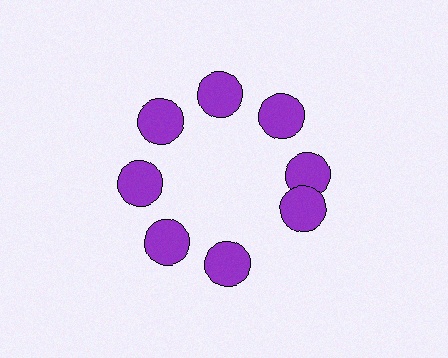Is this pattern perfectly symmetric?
No. The 8 purple circles are arranged in a ring, but one element near the 4 o'clock position is rotated out of alignment along the ring, breaking the 8-fold rotational symmetry.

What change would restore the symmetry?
The symmetry would be restored by rotating it back into even spacing with its neighbors so that all 8 circles sit at equal angles and equal distance from the center.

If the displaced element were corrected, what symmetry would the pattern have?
It would have 8-fold rotational symmetry — the pattern would map onto itself every 45 degrees.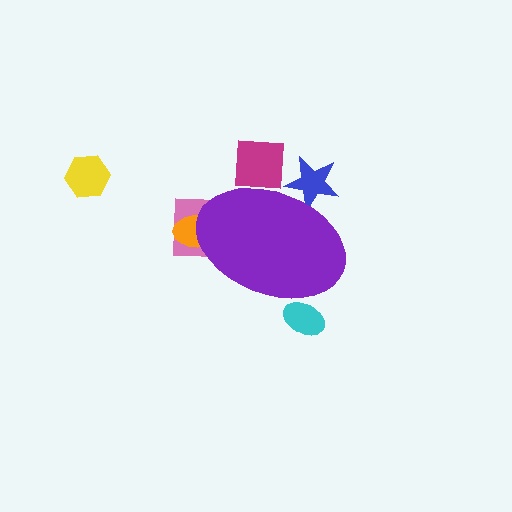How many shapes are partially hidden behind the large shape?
5 shapes are partially hidden.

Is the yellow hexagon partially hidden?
No, the yellow hexagon is fully visible.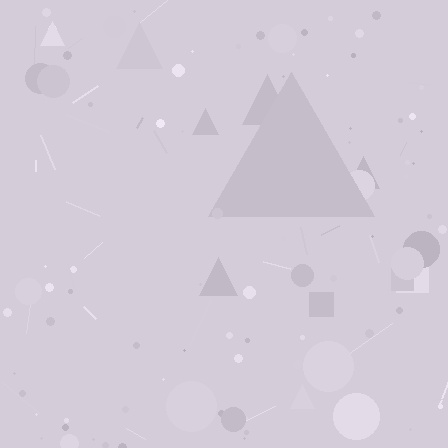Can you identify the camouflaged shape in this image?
The camouflaged shape is a triangle.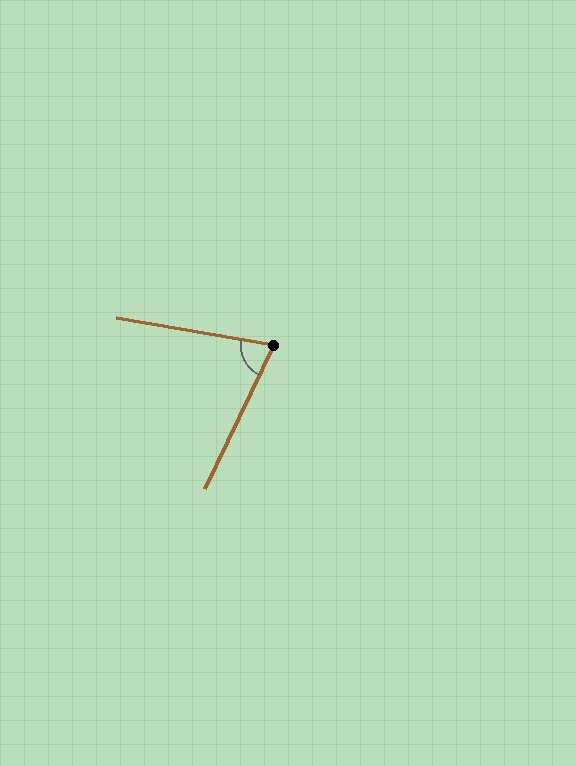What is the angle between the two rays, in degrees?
Approximately 74 degrees.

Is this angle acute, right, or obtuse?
It is acute.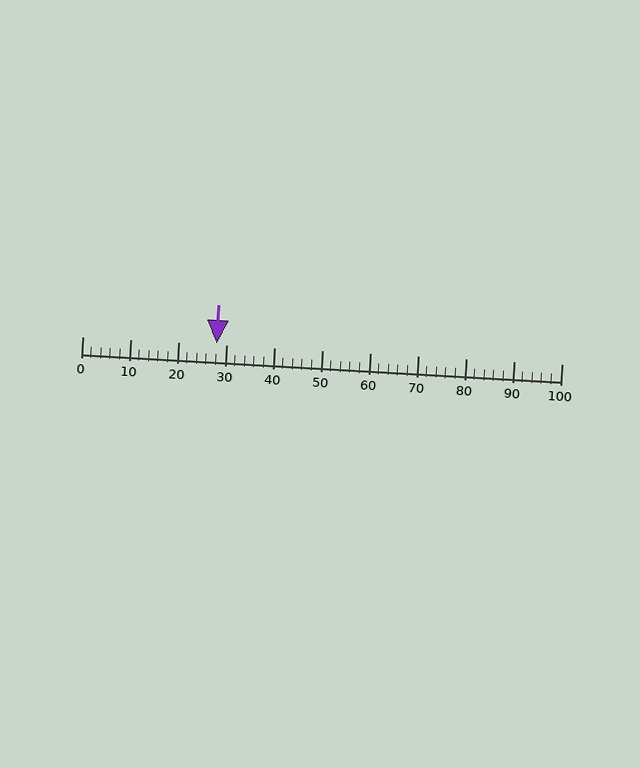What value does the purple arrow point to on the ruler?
The purple arrow points to approximately 28.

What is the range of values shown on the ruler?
The ruler shows values from 0 to 100.